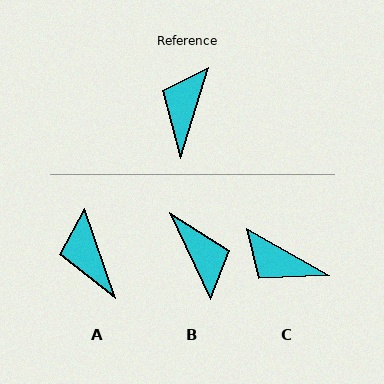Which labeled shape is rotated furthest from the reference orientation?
B, about 138 degrees away.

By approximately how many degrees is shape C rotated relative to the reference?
Approximately 77 degrees counter-clockwise.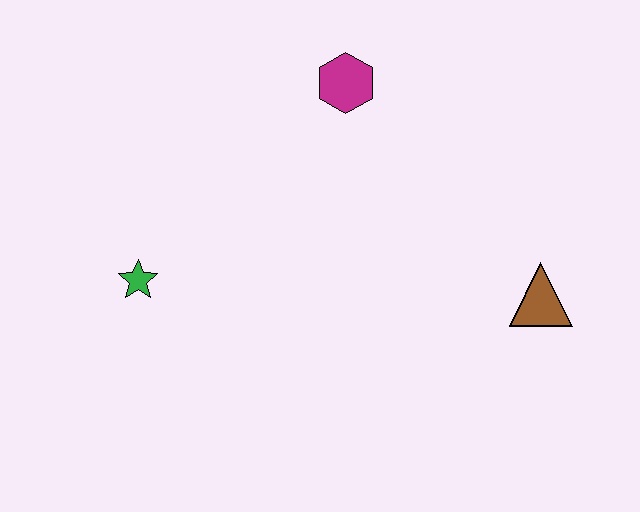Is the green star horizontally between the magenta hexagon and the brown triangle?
No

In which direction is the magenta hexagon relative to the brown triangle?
The magenta hexagon is above the brown triangle.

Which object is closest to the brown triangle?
The magenta hexagon is closest to the brown triangle.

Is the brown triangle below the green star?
Yes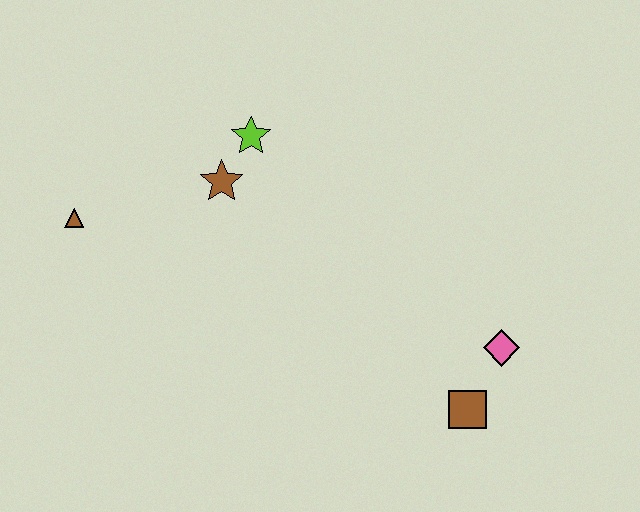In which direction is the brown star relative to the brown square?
The brown star is to the left of the brown square.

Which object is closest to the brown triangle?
The brown star is closest to the brown triangle.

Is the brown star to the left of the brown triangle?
No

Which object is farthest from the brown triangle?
The pink diamond is farthest from the brown triangle.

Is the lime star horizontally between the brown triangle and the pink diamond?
Yes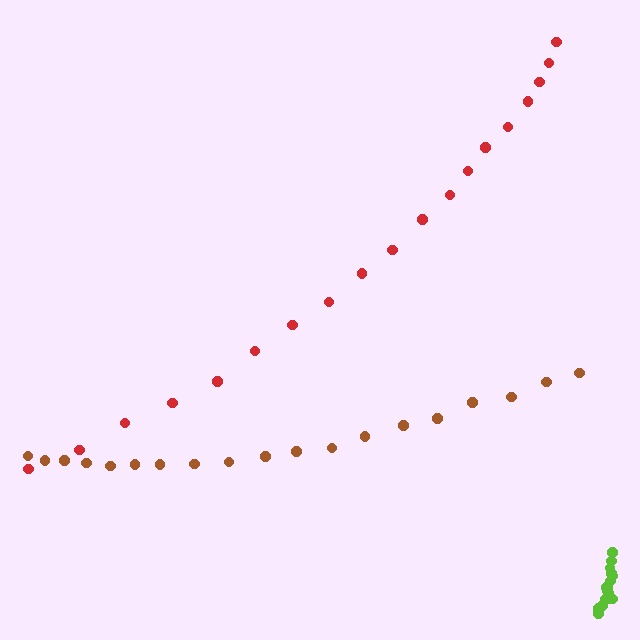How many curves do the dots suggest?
There are 3 distinct paths.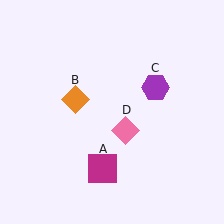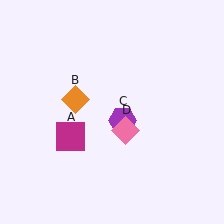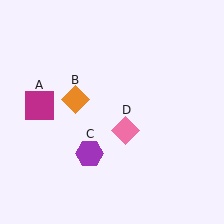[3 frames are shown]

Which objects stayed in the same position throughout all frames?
Orange diamond (object B) and pink diamond (object D) remained stationary.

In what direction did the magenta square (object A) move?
The magenta square (object A) moved up and to the left.